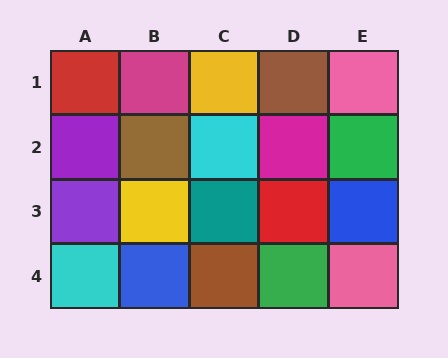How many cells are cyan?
2 cells are cyan.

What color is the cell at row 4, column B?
Blue.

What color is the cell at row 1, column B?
Magenta.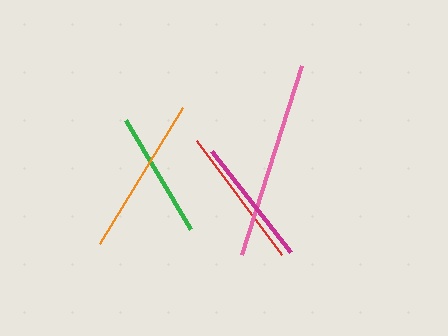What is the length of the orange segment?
The orange segment is approximately 159 pixels long.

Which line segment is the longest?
The pink line is the longest at approximately 198 pixels.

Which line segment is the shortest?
The green line is the shortest at approximately 127 pixels.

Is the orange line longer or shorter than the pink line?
The pink line is longer than the orange line.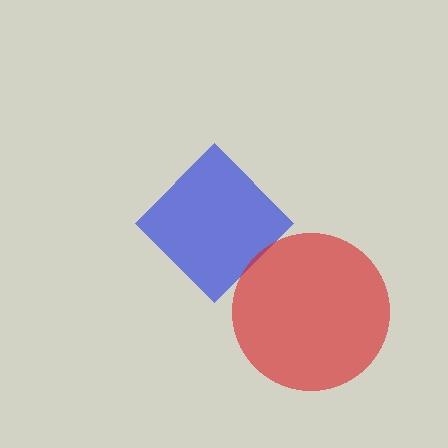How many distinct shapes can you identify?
There are 2 distinct shapes: a blue diamond, a red circle.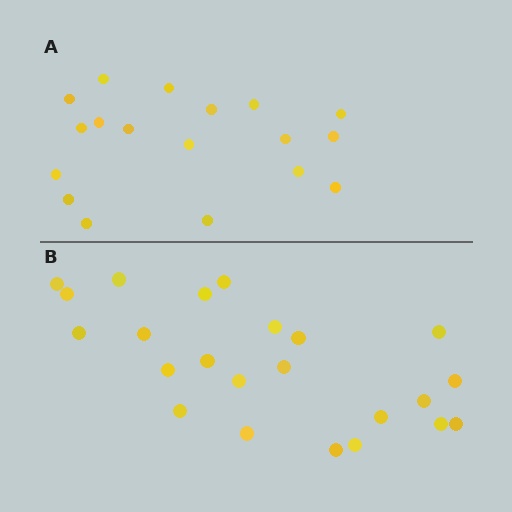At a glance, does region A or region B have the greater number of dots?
Region B (the bottom region) has more dots.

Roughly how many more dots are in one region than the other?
Region B has about 5 more dots than region A.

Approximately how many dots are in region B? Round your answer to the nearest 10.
About 20 dots. (The exact count is 23, which rounds to 20.)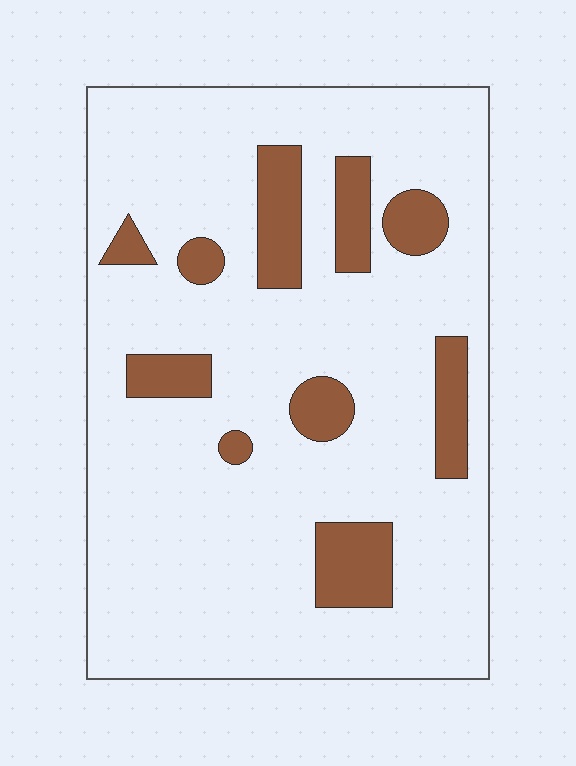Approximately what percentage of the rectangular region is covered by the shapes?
Approximately 15%.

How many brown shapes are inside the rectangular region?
10.